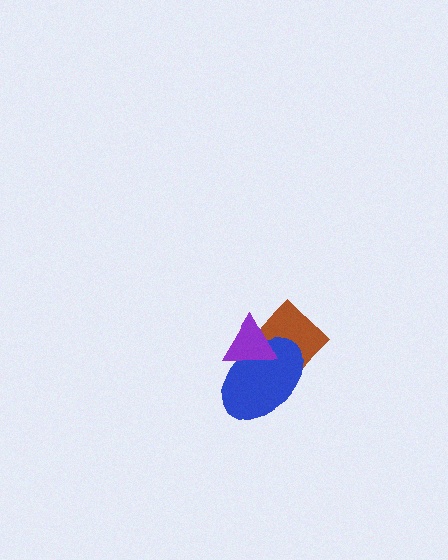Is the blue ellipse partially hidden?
Yes, it is partially covered by another shape.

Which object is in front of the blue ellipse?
The purple triangle is in front of the blue ellipse.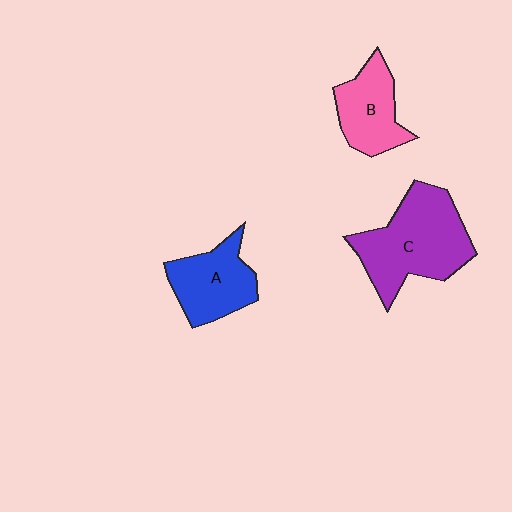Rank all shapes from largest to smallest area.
From largest to smallest: C (purple), A (blue), B (pink).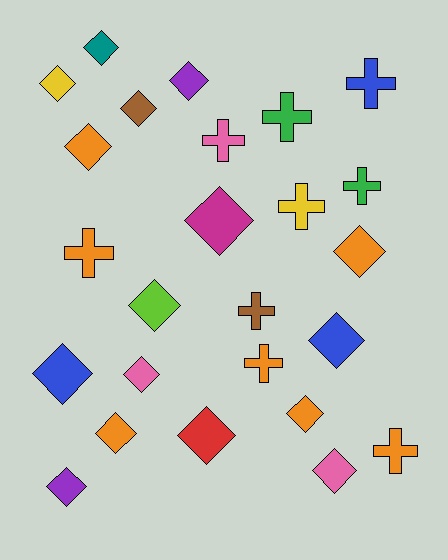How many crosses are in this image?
There are 9 crosses.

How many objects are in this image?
There are 25 objects.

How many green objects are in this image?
There are 2 green objects.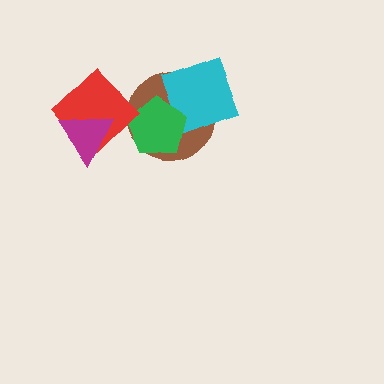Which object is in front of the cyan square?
The green pentagon is in front of the cyan square.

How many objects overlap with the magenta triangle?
1 object overlaps with the magenta triangle.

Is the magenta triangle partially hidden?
No, no other shape covers it.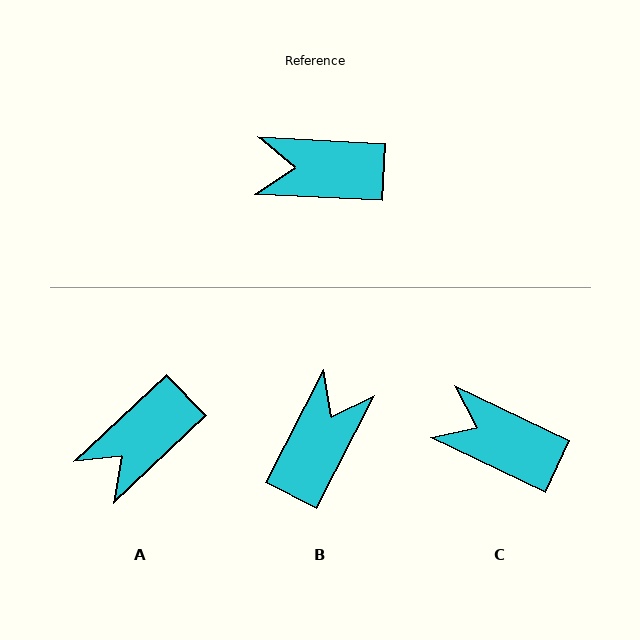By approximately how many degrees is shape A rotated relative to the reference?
Approximately 46 degrees counter-clockwise.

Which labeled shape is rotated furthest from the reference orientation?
B, about 114 degrees away.